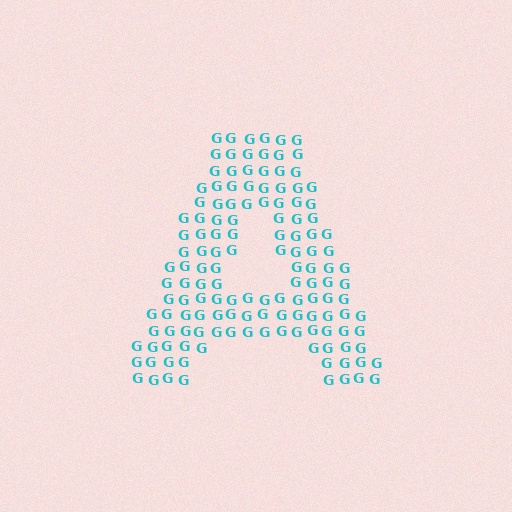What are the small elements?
The small elements are letter G's.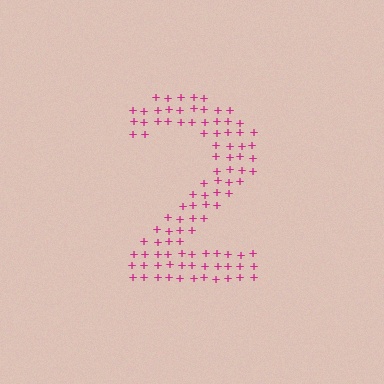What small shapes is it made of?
It is made of small plus signs.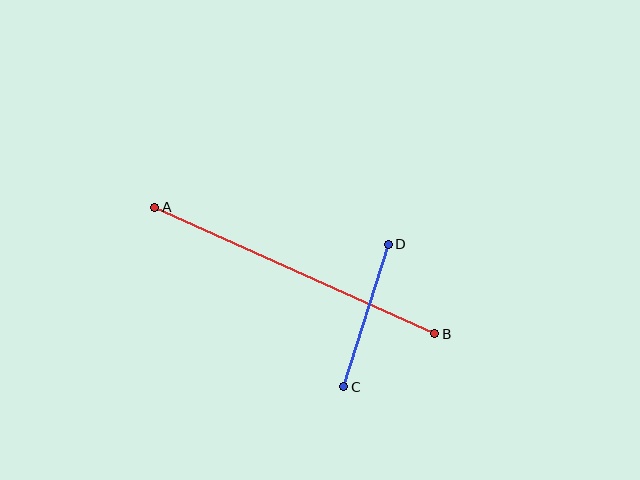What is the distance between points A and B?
The distance is approximately 307 pixels.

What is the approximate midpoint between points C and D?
The midpoint is at approximately (366, 316) pixels.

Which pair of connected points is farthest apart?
Points A and B are farthest apart.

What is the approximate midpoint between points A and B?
The midpoint is at approximately (295, 270) pixels.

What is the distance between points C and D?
The distance is approximately 149 pixels.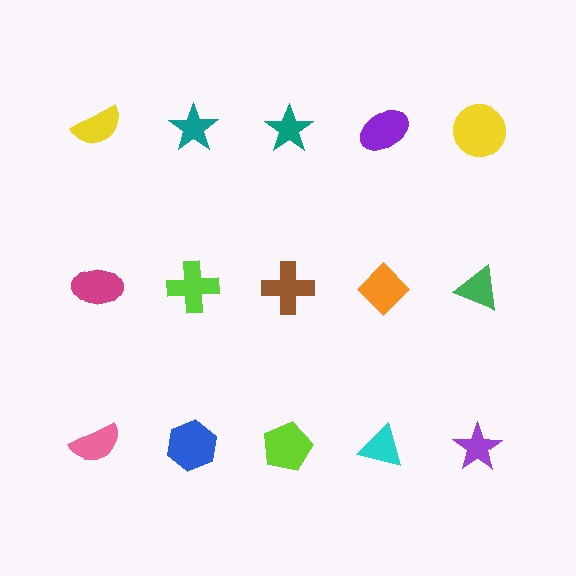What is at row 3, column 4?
A cyan triangle.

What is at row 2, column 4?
An orange diamond.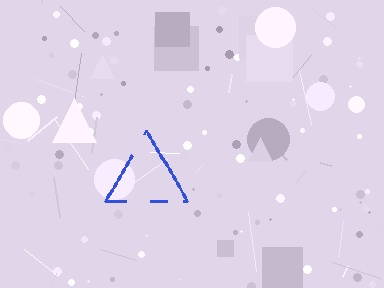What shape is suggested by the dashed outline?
The dashed outline suggests a triangle.